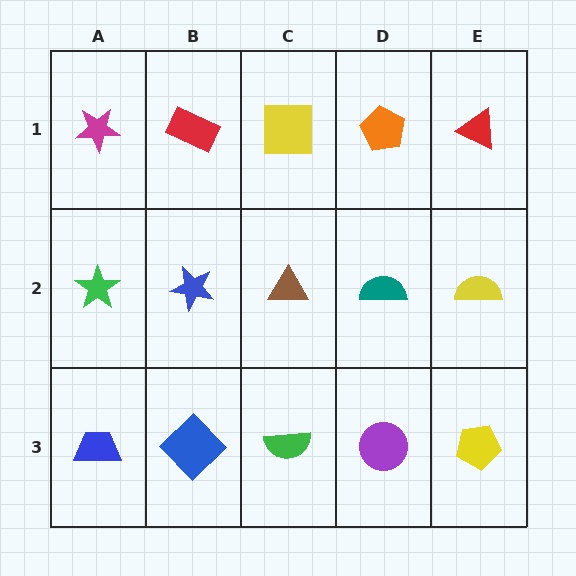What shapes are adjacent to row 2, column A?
A magenta star (row 1, column A), a blue trapezoid (row 3, column A), a blue star (row 2, column B).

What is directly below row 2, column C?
A green semicircle.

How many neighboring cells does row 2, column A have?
3.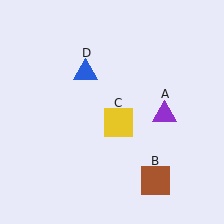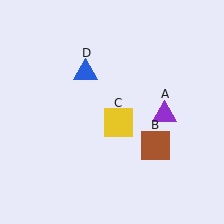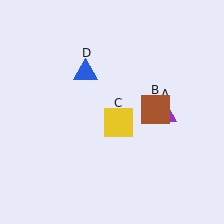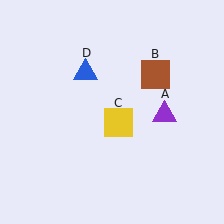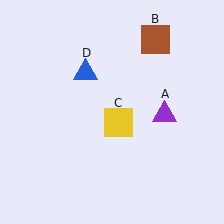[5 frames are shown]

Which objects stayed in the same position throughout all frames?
Purple triangle (object A) and yellow square (object C) and blue triangle (object D) remained stationary.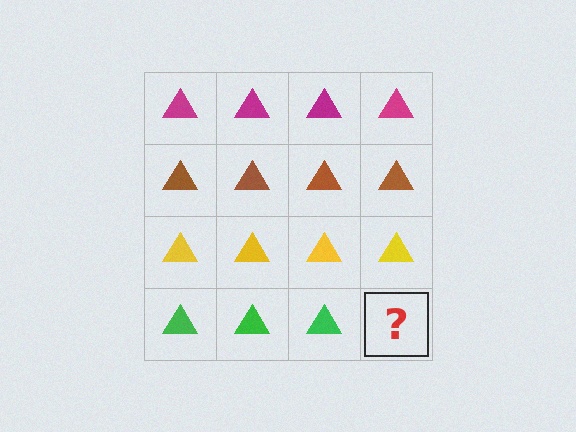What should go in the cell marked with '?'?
The missing cell should contain a green triangle.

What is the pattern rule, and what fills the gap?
The rule is that each row has a consistent color. The gap should be filled with a green triangle.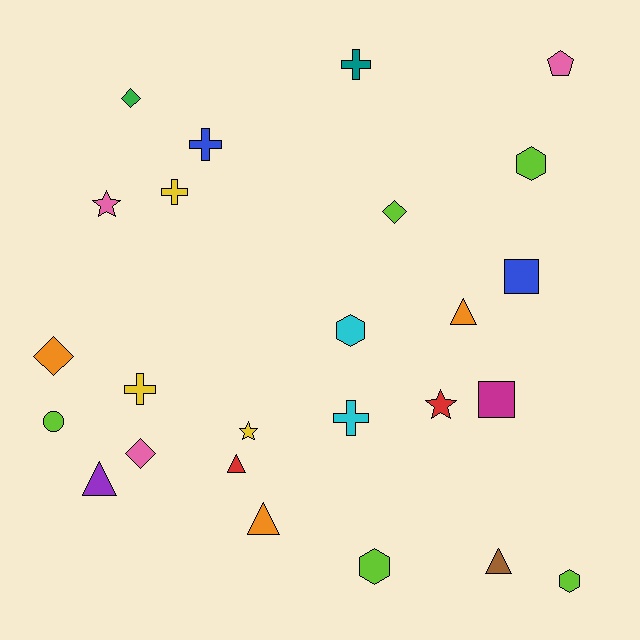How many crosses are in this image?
There are 5 crosses.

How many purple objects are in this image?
There is 1 purple object.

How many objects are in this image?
There are 25 objects.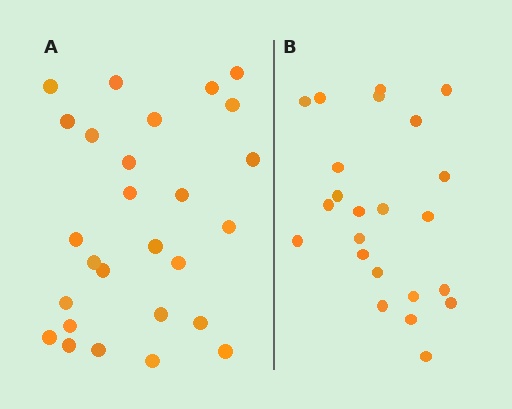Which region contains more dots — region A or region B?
Region A (the left region) has more dots.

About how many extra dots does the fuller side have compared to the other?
Region A has about 4 more dots than region B.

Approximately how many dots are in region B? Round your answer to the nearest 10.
About 20 dots. (The exact count is 23, which rounds to 20.)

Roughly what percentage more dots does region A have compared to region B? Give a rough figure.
About 15% more.